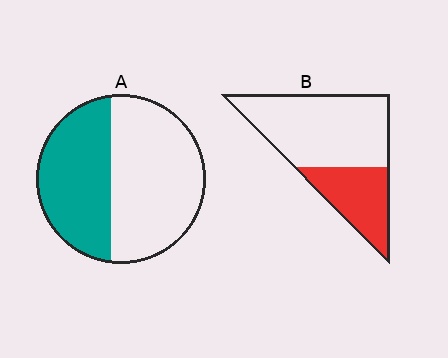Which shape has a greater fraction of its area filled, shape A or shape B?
Shape A.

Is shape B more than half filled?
No.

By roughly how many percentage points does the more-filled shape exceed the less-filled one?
By roughly 10 percentage points (A over B).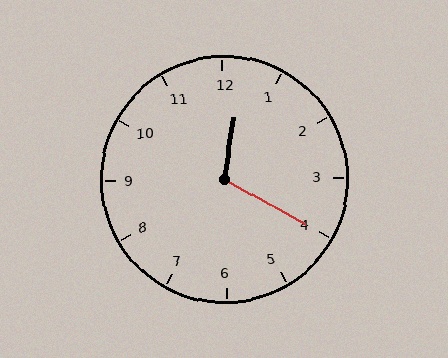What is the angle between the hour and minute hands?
Approximately 110 degrees.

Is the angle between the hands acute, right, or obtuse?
It is obtuse.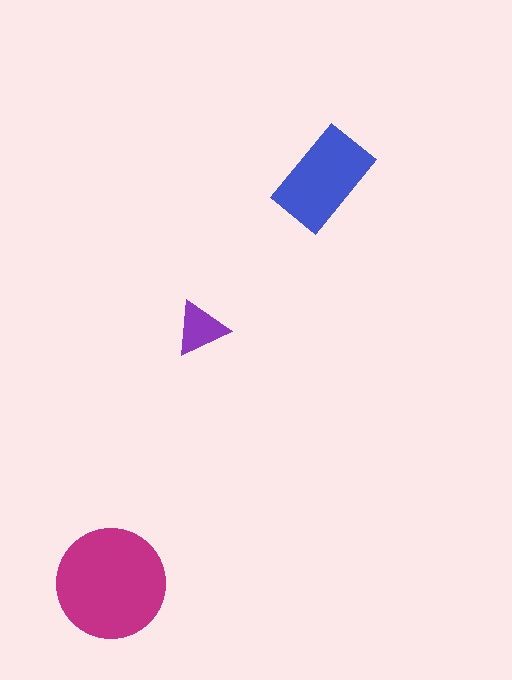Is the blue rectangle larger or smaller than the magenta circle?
Smaller.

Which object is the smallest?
The purple triangle.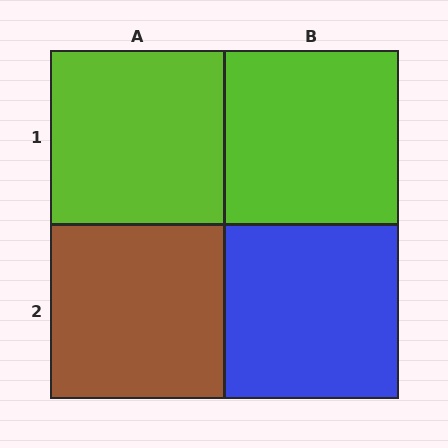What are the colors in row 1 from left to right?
Lime, lime.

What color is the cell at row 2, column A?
Brown.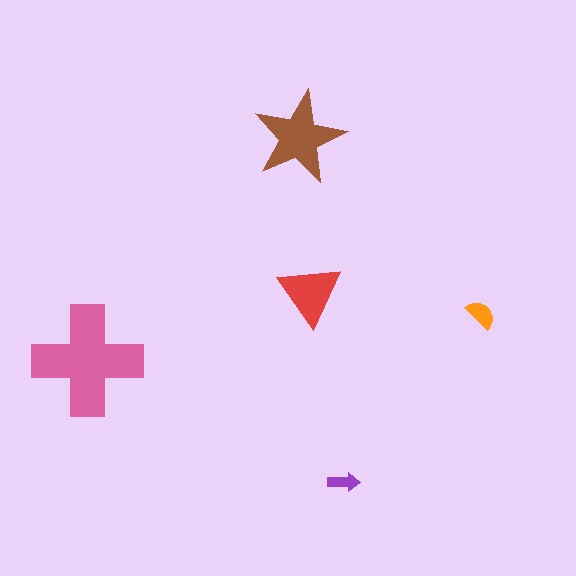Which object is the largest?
The pink cross.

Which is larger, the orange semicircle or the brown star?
The brown star.